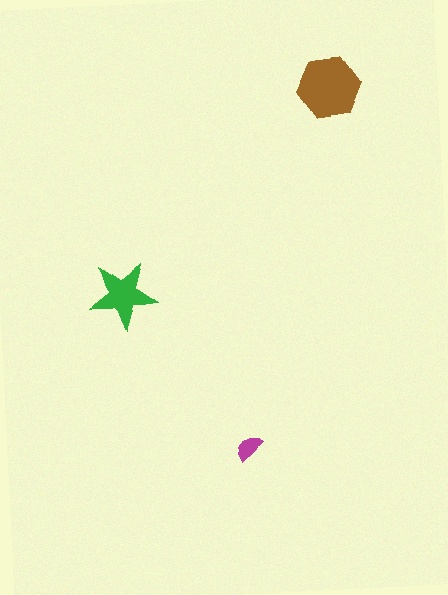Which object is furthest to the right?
The brown hexagon is rightmost.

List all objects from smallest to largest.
The magenta semicircle, the green star, the brown hexagon.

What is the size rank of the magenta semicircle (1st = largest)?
3rd.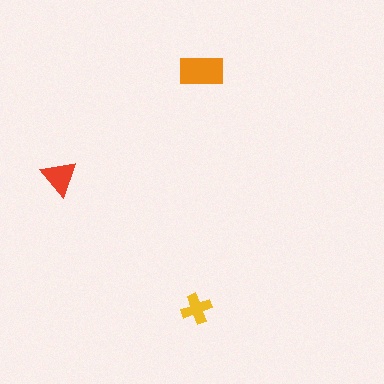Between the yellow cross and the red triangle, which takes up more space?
The red triangle.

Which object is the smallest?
The yellow cross.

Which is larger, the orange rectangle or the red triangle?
The orange rectangle.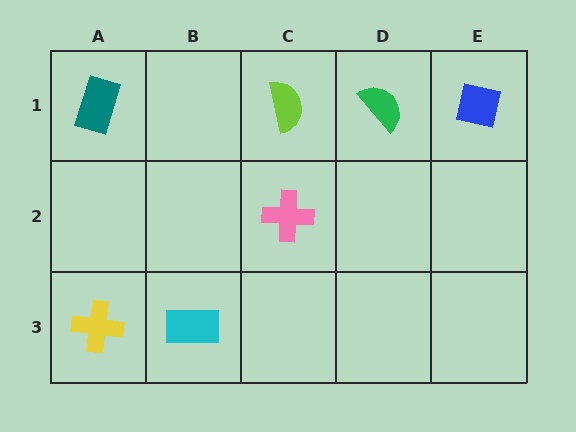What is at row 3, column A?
A yellow cross.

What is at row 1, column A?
A teal rectangle.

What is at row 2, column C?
A pink cross.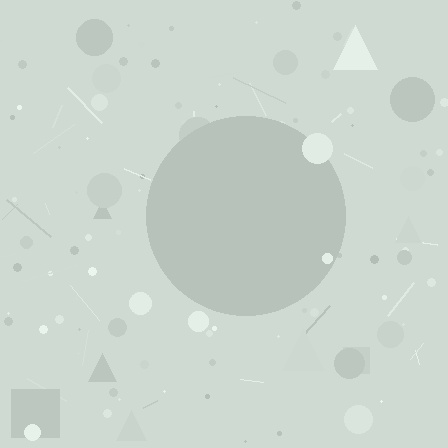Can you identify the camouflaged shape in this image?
The camouflaged shape is a circle.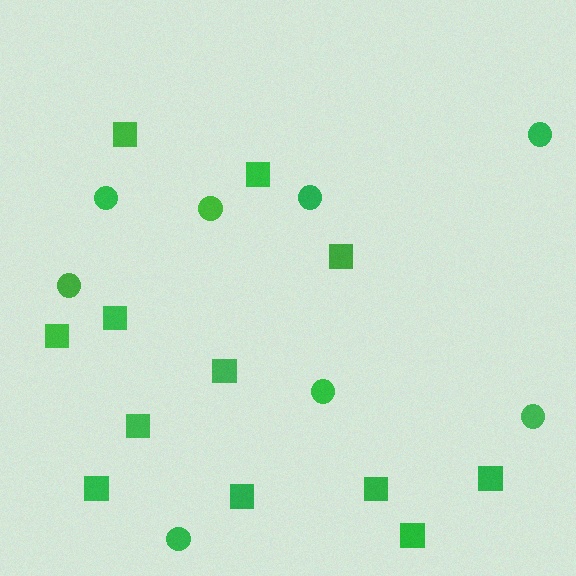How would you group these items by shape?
There are 2 groups: one group of squares (12) and one group of circles (8).